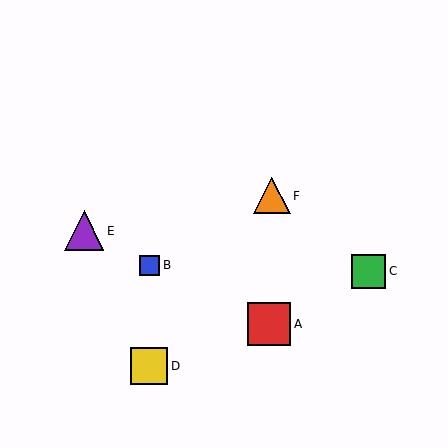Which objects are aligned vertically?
Objects B, D are aligned vertically.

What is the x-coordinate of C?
Object C is at x≈369.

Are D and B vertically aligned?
Yes, both are at x≈149.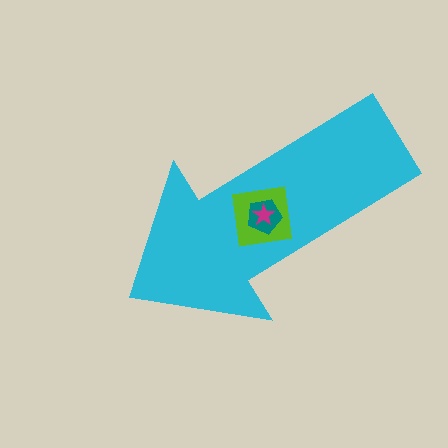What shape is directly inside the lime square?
The teal pentagon.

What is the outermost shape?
The cyan arrow.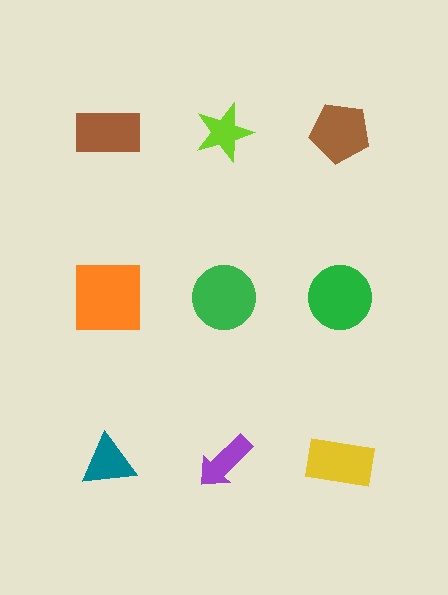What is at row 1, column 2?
A lime star.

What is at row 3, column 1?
A teal triangle.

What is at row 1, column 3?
A brown pentagon.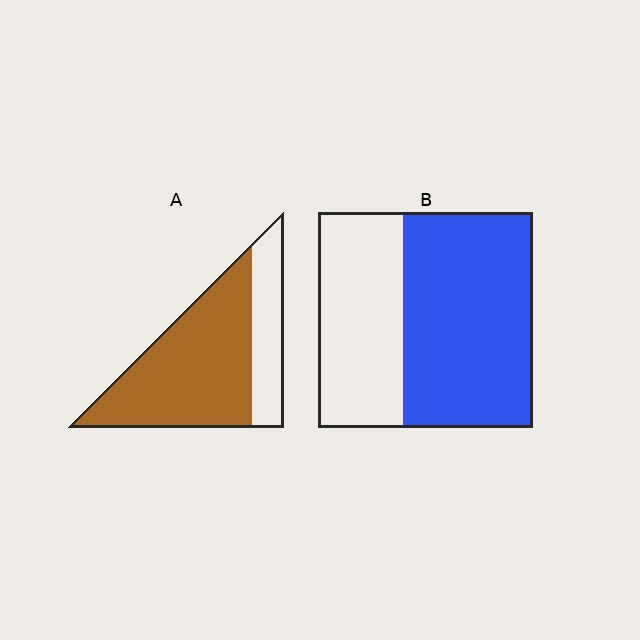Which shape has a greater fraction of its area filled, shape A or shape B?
Shape A.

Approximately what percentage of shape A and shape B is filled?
A is approximately 75% and B is approximately 60%.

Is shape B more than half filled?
Yes.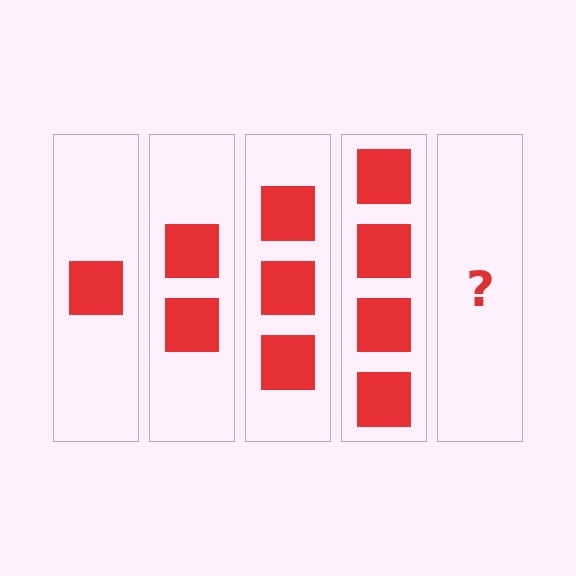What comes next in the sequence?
The next element should be 5 squares.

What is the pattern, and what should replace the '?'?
The pattern is that each step adds one more square. The '?' should be 5 squares.